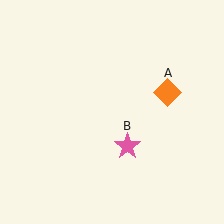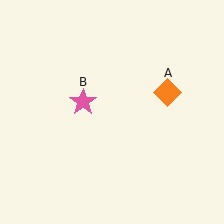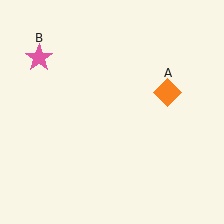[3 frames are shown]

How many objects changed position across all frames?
1 object changed position: pink star (object B).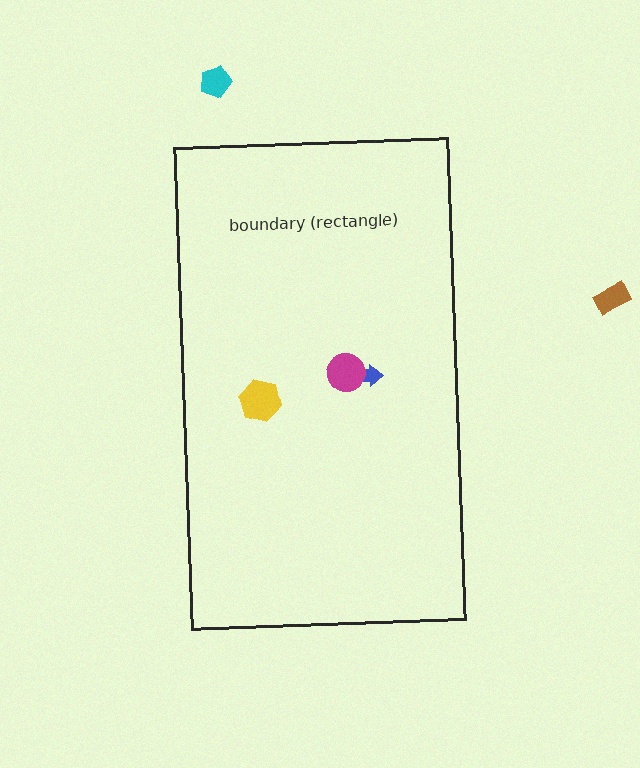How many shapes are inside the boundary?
3 inside, 2 outside.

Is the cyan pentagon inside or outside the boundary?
Outside.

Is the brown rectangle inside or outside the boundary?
Outside.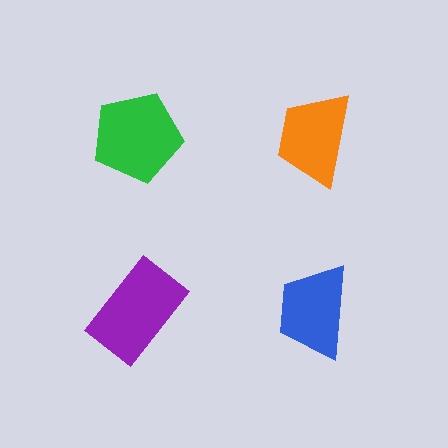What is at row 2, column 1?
A purple rectangle.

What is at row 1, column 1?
A green pentagon.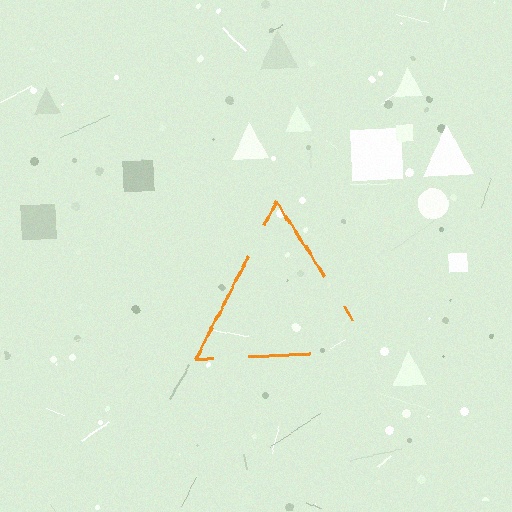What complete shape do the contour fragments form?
The contour fragments form a triangle.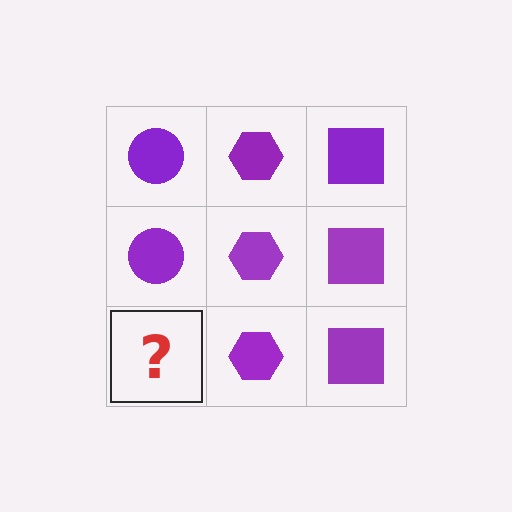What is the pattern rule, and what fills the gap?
The rule is that each column has a consistent shape. The gap should be filled with a purple circle.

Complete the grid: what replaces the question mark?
The question mark should be replaced with a purple circle.